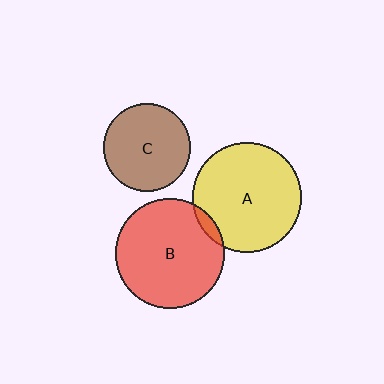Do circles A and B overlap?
Yes.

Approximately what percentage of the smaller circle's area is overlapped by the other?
Approximately 5%.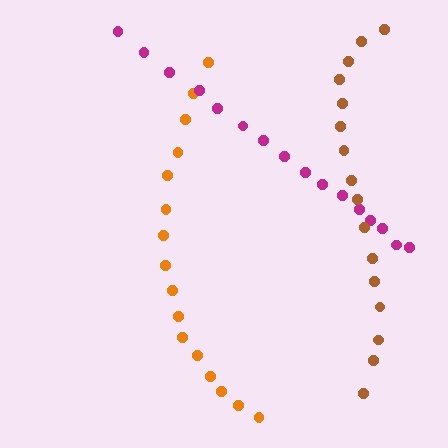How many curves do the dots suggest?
There are 3 distinct paths.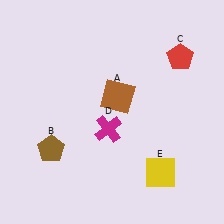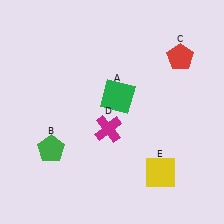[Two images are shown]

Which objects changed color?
A changed from brown to green. B changed from brown to green.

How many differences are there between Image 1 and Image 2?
There are 2 differences between the two images.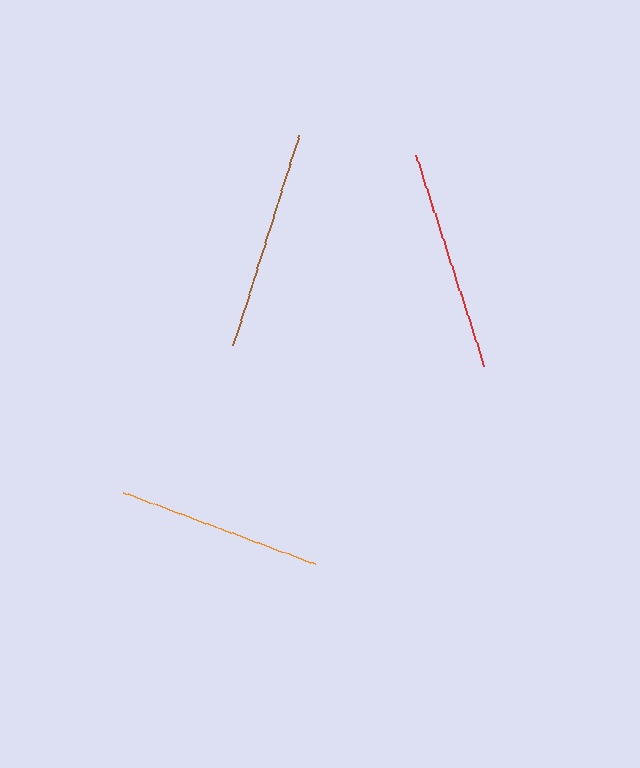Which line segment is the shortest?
The orange line is the shortest at approximately 205 pixels.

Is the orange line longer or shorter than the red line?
The red line is longer than the orange line.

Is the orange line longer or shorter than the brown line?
The brown line is longer than the orange line.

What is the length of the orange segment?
The orange segment is approximately 205 pixels long.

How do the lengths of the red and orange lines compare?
The red and orange lines are approximately the same length.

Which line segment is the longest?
The red line is the longest at approximately 222 pixels.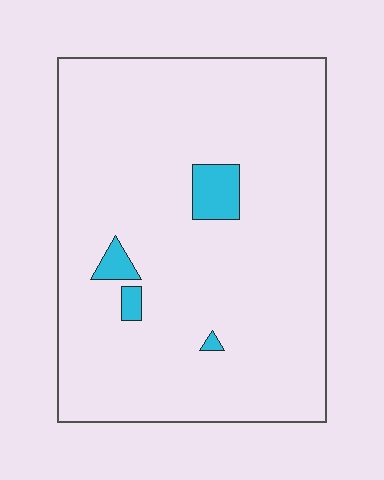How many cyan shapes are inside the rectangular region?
4.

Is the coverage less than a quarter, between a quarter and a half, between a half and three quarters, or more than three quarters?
Less than a quarter.